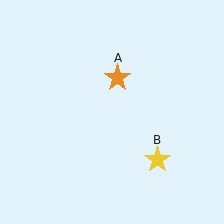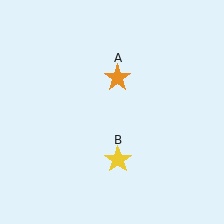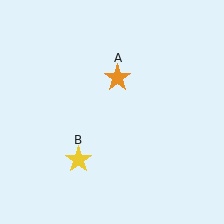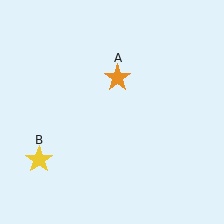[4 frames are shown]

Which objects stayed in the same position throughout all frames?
Orange star (object A) remained stationary.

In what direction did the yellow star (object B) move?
The yellow star (object B) moved left.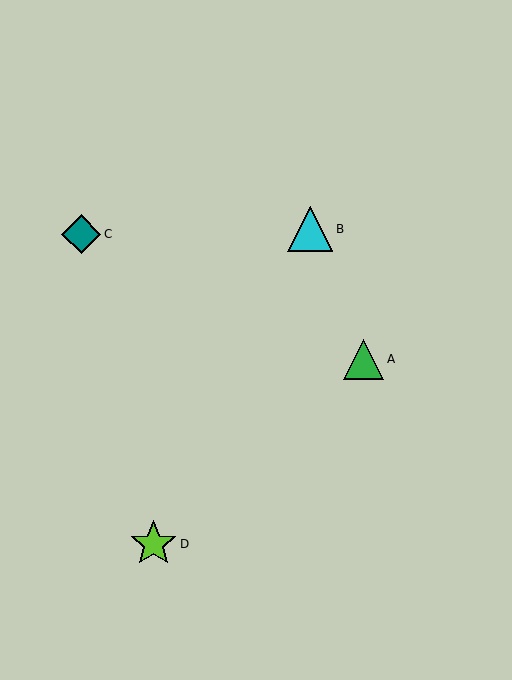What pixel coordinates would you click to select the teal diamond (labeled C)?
Click at (81, 234) to select the teal diamond C.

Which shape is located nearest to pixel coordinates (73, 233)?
The teal diamond (labeled C) at (81, 234) is nearest to that location.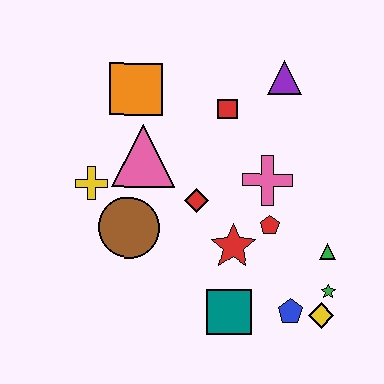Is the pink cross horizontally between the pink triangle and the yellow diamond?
Yes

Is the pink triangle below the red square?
Yes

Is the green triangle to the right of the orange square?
Yes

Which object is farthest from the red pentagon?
The orange square is farthest from the red pentagon.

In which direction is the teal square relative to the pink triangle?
The teal square is below the pink triangle.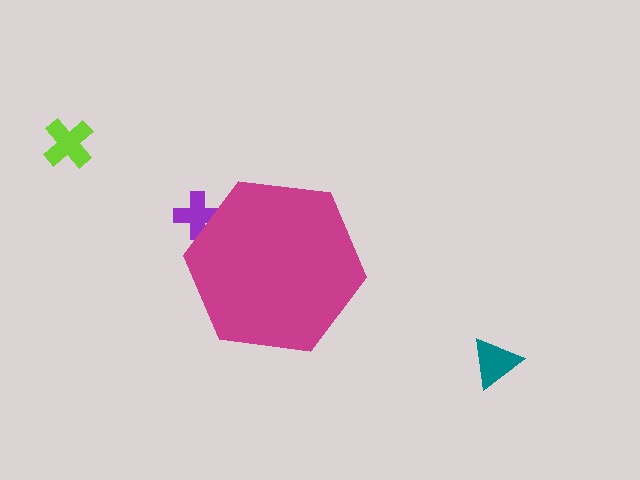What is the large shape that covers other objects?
A magenta hexagon.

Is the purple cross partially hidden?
Yes, the purple cross is partially hidden behind the magenta hexagon.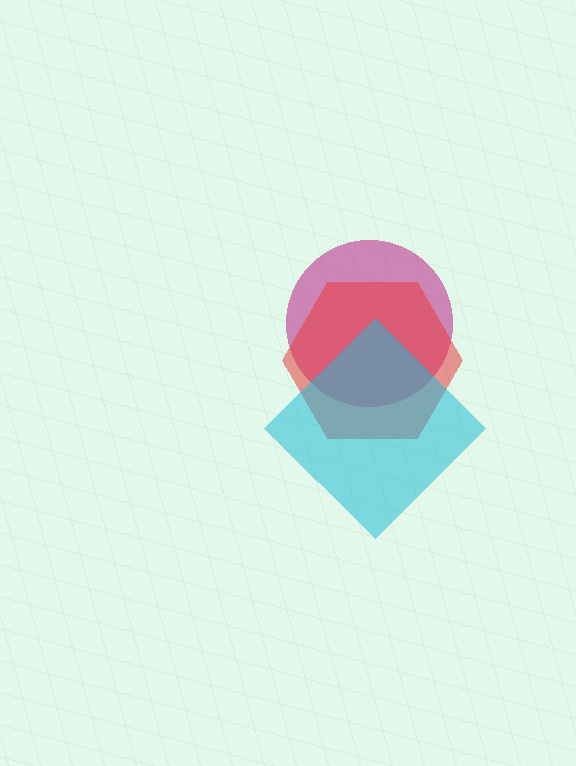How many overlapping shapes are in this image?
There are 3 overlapping shapes in the image.